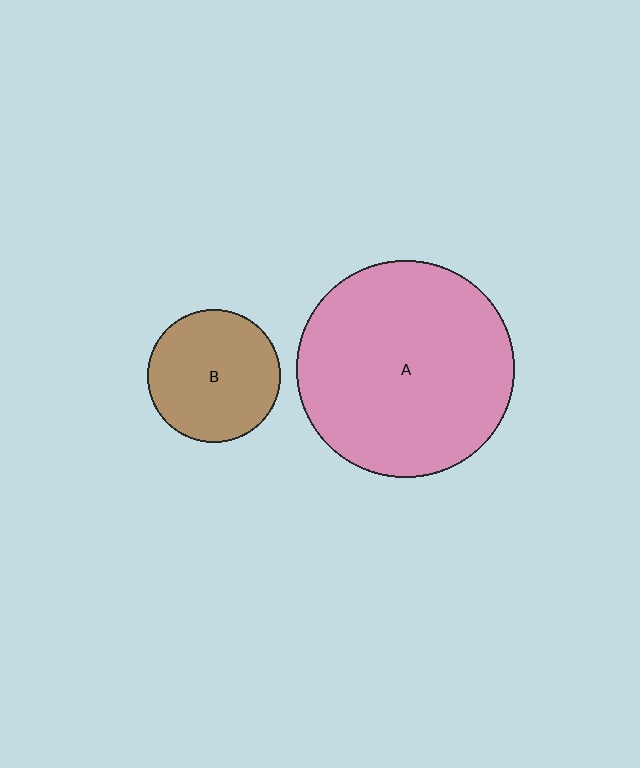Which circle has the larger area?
Circle A (pink).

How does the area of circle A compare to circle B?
Approximately 2.7 times.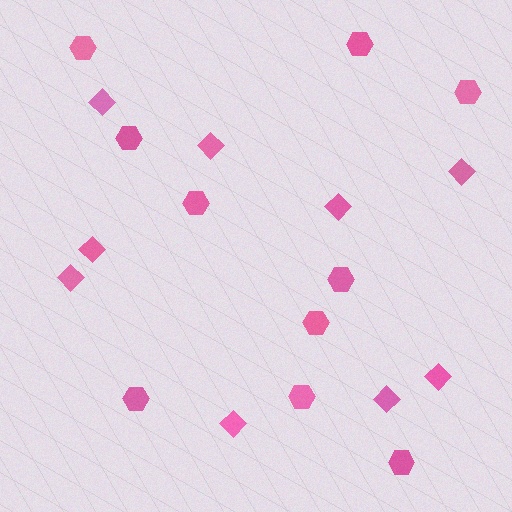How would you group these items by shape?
There are 2 groups: one group of diamonds (9) and one group of hexagons (10).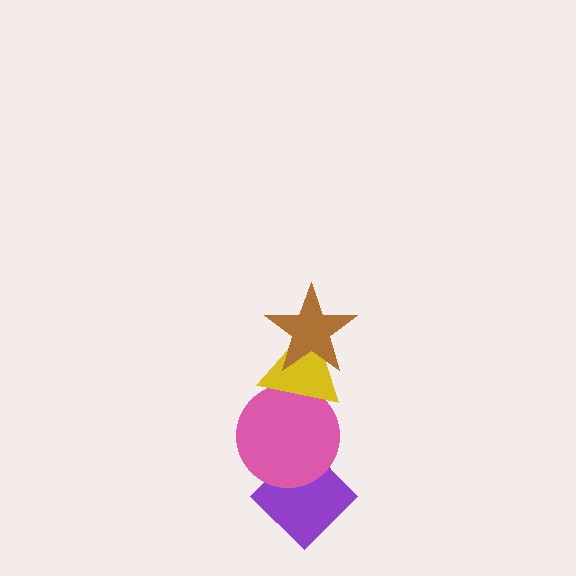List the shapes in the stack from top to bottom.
From top to bottom: the brown star, the yellow triangle, the pink circle, the purple diamond.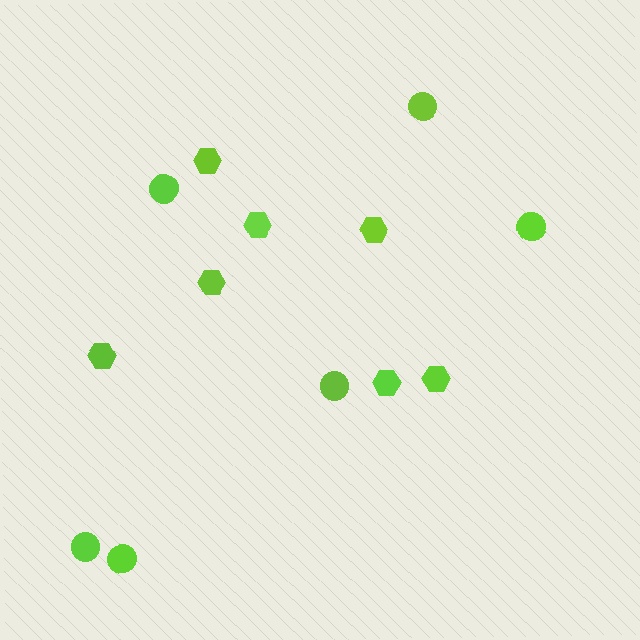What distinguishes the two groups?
There are 2 groups: one group of circles (6) and one group of hexagons (7).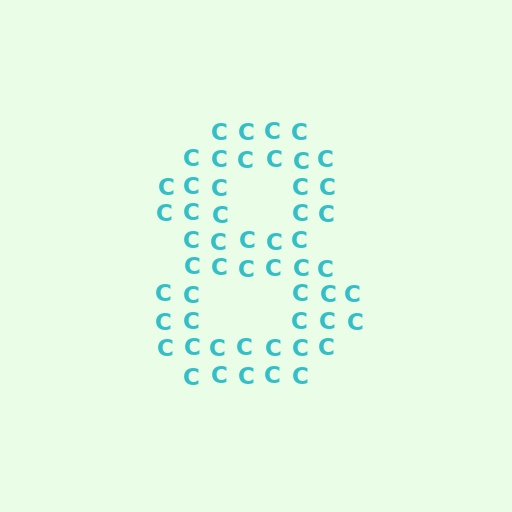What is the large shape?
The large shape is the digit 8.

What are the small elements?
The small elements are letter C's.